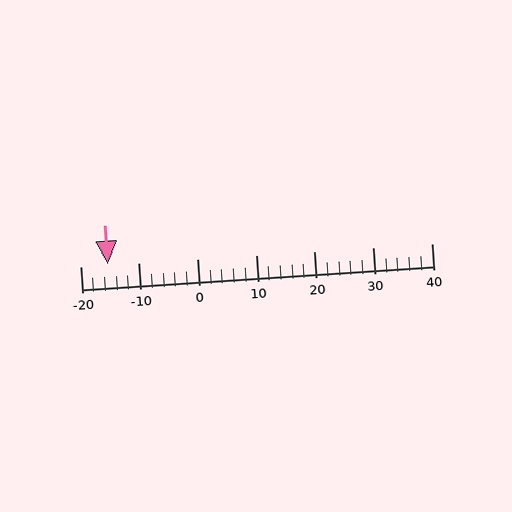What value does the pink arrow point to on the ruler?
The pink arrow points to approximately -15.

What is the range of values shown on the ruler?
The ruler shows values from -20 to 40.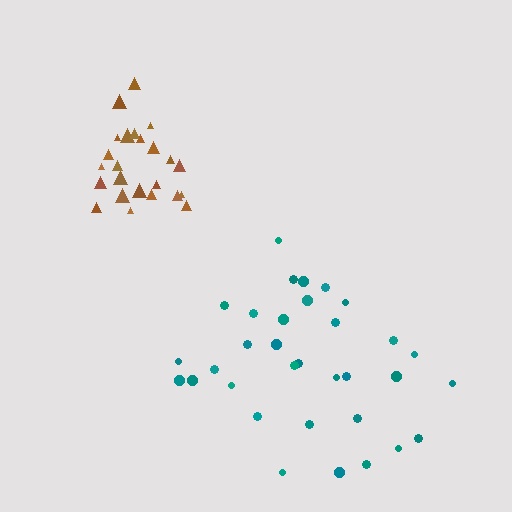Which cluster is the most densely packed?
Brown.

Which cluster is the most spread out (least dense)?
Teal.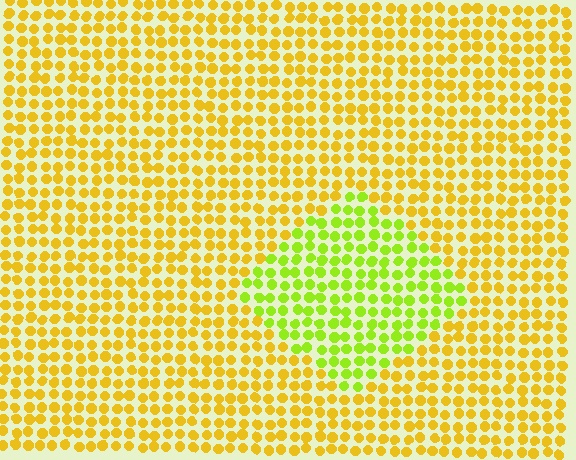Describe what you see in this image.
The image is filled with small yellow elements in a uniform arrangement. A diamond-shaped region is visible where the elements are tinted to a slightly different hue, forming a subtle color boundary.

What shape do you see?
I see a diamond.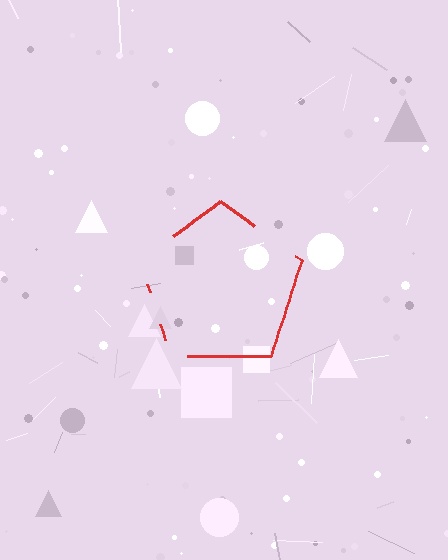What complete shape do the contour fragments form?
The contour fragments form a pentagon.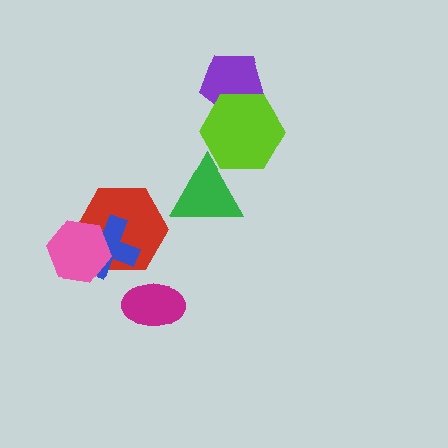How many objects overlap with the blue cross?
2 objects overlap with the blue cross.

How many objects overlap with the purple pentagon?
1 object overlaps with the purple pentagon.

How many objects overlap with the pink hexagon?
2 objects overlap with the pink hexagon.